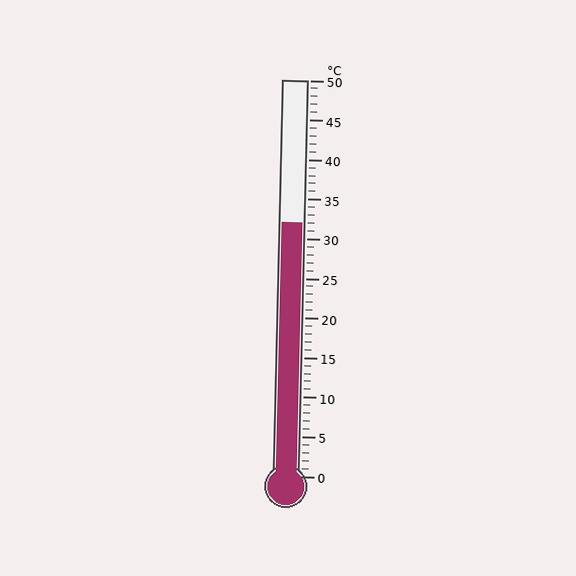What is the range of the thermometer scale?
The thermometer scale ranges from 0°C to 50°C.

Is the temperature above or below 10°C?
The temperature is above 10°C.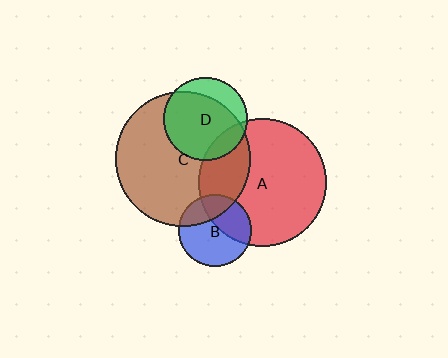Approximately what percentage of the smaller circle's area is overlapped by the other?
Approximately 25%.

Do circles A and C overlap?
Yes.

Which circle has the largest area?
Circle C (brown).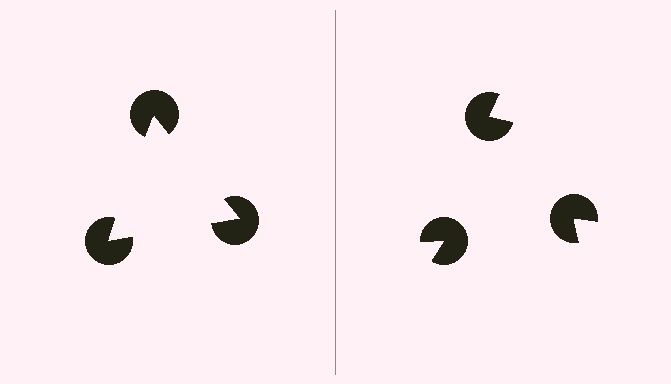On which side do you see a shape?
An illusory triangle appears on the left side. On the right side the wedge cuts are rotated, so no coherent shape forms.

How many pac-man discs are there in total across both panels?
6 — 3 on each side.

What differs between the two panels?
The pac-man discs are positioned identically on both sides; only the wedge orientations differ. On the left they align to a triangle; on the right they are misaligned.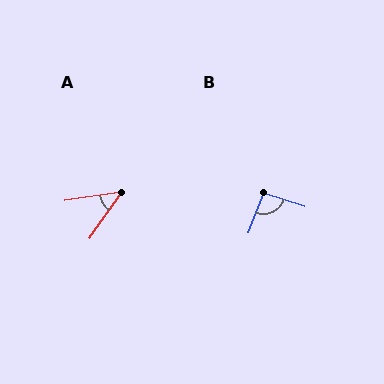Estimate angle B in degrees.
Approximately 94 degrees.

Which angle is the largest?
B, at approximately 94 degrees.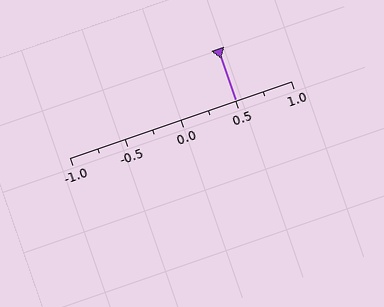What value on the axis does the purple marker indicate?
The marker indicates approximately 0.5.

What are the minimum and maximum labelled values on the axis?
The axis runs from -1.0 to 1.0.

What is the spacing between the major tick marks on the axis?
The major ticks are spaced 0.5 apart.